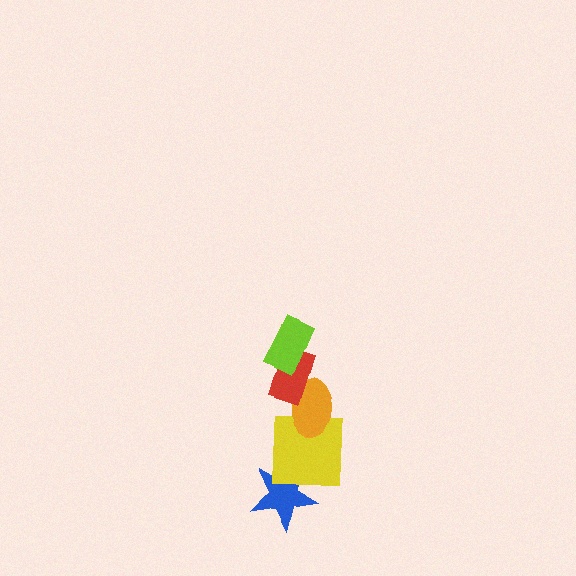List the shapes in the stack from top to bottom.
From top to bottom: the lime rectangle, the red rectangle, the orange ellipse, the yellow square, the blue star.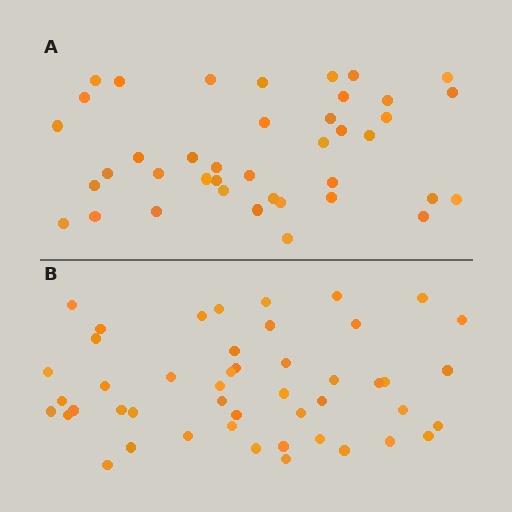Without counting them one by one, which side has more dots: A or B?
Region B (the bottom region) has more dots.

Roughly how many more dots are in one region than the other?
Region B has roughly 8 or so more dots than region A.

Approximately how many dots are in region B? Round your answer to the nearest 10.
About 50 dots. (The exact count is 47, which rounds to 50.)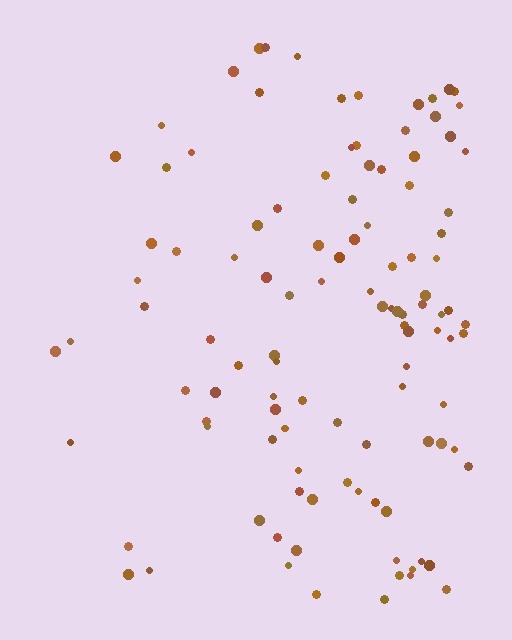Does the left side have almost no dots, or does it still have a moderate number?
Still a moderate number, just noticeably fewer than the right.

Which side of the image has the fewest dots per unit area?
The left.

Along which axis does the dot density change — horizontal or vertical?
Horizontal.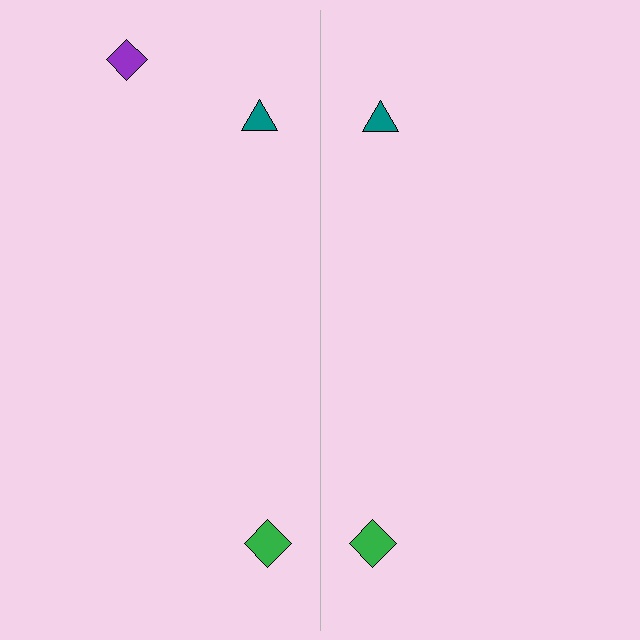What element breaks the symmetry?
A purple diamond is missing from the right side.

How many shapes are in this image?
There are 5 shapes in this image.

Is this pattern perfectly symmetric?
No, the pattern is not perfectly symmetric. A purple diamond is missing from the right side.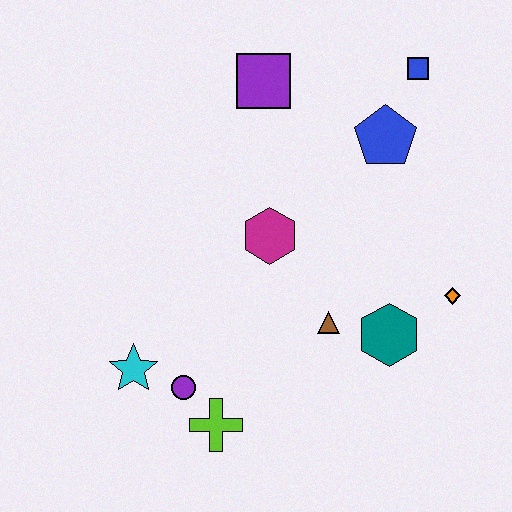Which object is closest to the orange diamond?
The teal hexagon is closest to the orange diamond.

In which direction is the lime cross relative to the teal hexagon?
The lime cross is to the left of the teal hexagon.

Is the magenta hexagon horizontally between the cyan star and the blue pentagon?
Yes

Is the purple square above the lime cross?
Yes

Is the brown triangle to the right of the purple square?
Yes